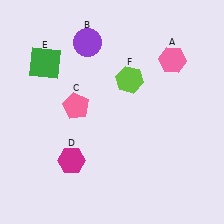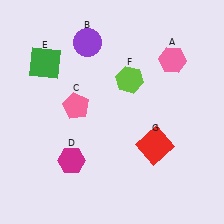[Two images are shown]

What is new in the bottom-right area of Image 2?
A red square (G) was added in the bottom-right area of Image 2.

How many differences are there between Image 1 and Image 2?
There is 1 difference between the two images.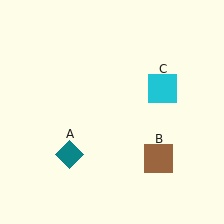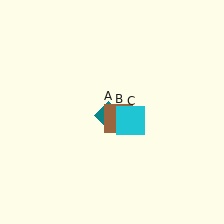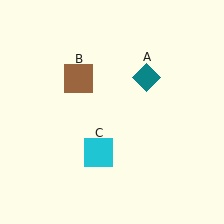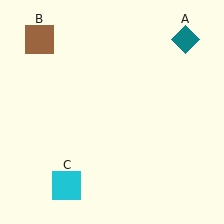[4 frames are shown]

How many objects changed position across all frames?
3 objects changed position: teal diamond (object A), brown square (object B), cyan square (object C).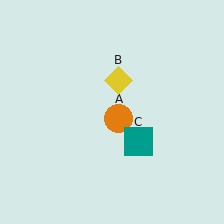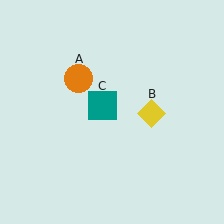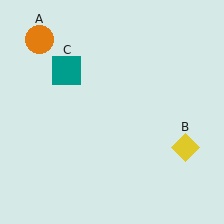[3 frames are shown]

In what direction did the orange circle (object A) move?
The orange circle (object A) moved up and to the left.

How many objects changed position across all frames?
3 objects changed position: orange circle (object A), yellow diamond (object B), teal square (object C).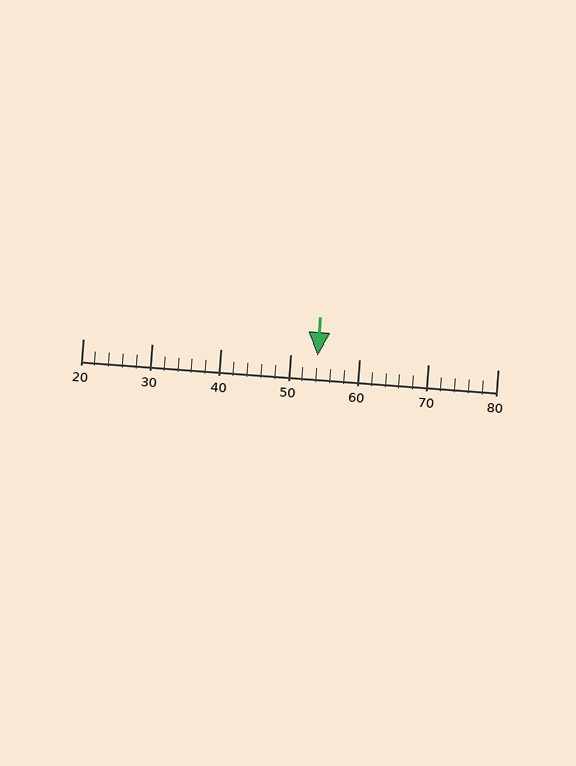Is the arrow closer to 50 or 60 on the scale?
The arrow is closer to 50.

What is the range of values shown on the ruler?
The ruler shows values from 20 to 80.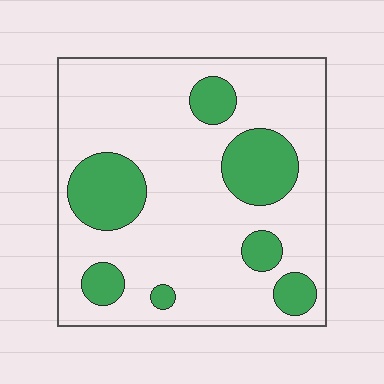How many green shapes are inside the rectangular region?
7.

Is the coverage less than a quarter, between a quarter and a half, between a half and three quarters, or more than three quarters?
Less than a quarter.